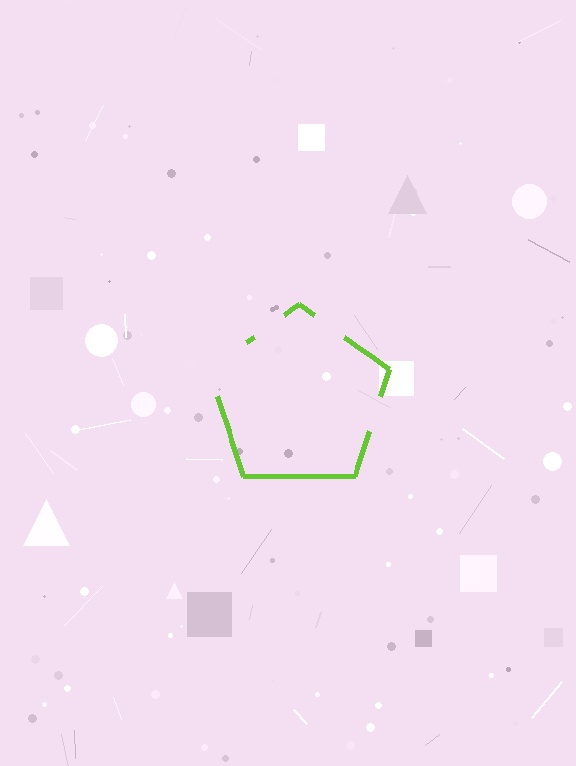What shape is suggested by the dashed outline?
The dashed outline suggests a pentagon.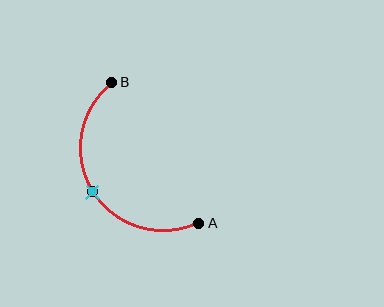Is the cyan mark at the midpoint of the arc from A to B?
Yes. The cyan mark lies on the arc at equal arc-length from both A and B — it is the arc midpoint.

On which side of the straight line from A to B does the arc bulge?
The arc bulges to the left of the straight line connecting A and B.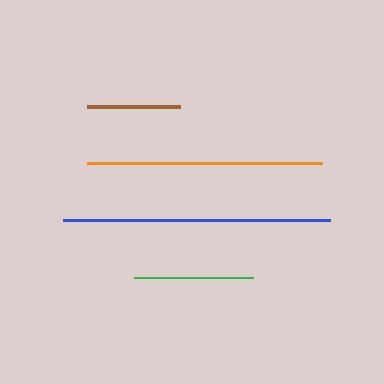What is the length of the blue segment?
The blue segment is approximately 267 pixels long.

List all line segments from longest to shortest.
From longest to shortest: blue, orange, green, brown.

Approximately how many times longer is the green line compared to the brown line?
The green line is approximately 1.3 times the length of the brown line.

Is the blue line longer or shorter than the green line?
The blue line is longer than the green line.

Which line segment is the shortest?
The brown line is the shortest at approximately 93 pixels.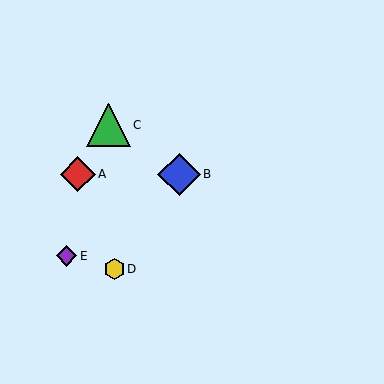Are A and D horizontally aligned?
No, A is at y≈174 and D is at y≈269.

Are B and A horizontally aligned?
Yes, both are at y≈174.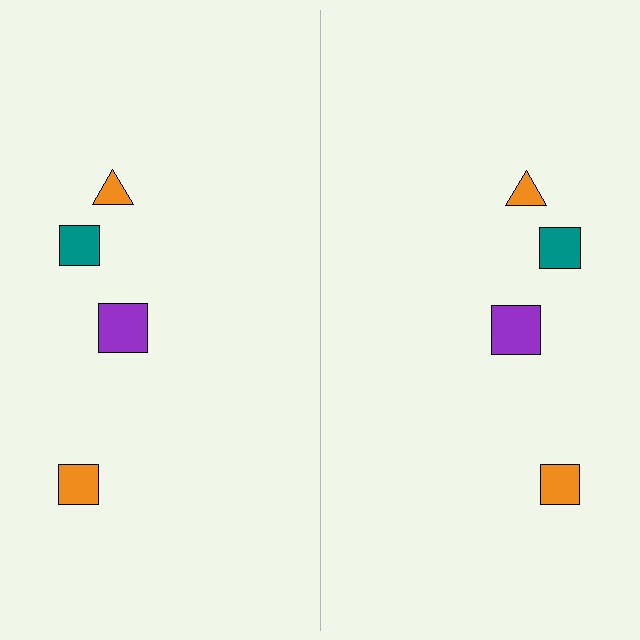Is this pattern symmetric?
Yes, this pattern has bilateral (reflection) symmetry.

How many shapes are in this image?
There are 8 shapes in this image.